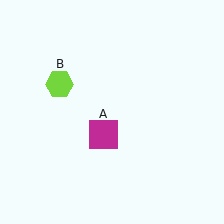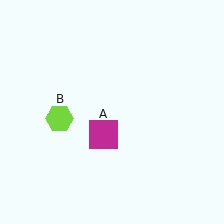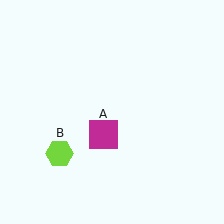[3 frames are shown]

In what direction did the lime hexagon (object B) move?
The lime hexagon (object B) moved down.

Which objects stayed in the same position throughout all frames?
Magenta square (object A) remained stationary.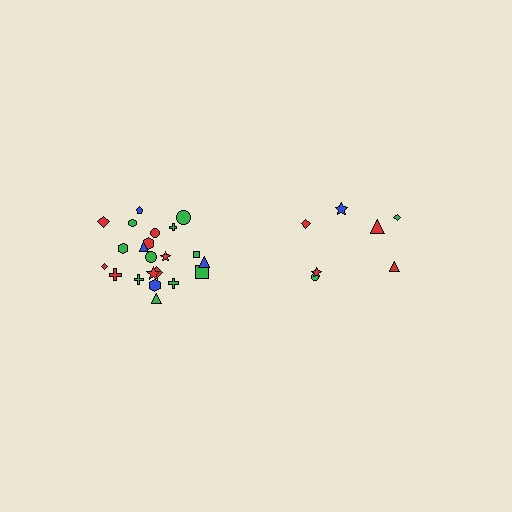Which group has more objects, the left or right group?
The left group.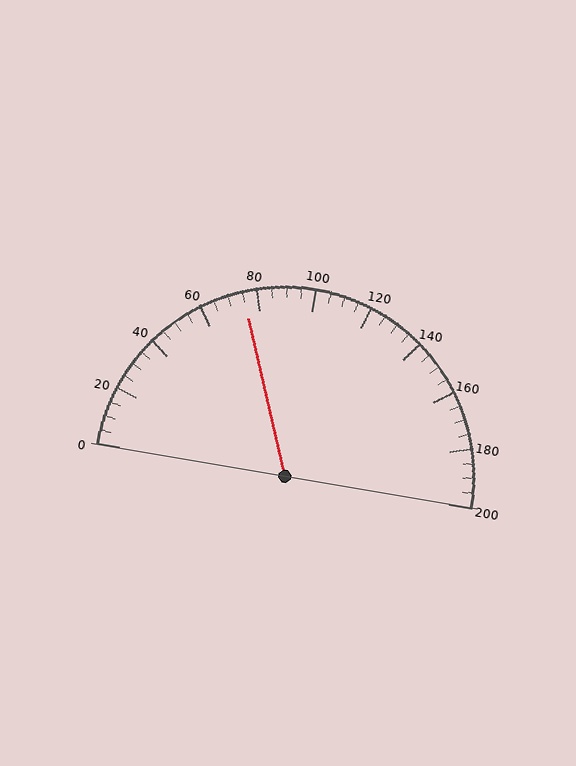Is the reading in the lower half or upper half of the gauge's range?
The reading is in the lower half of the range (0 to 200).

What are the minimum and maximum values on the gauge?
The gauge ranges from 0 to 200.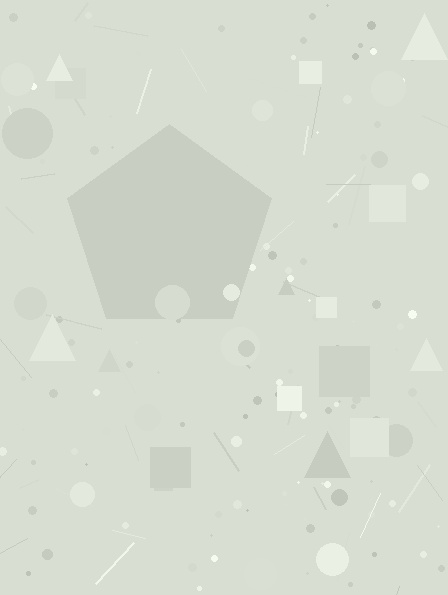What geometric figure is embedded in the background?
A pentagon is embedded in the background.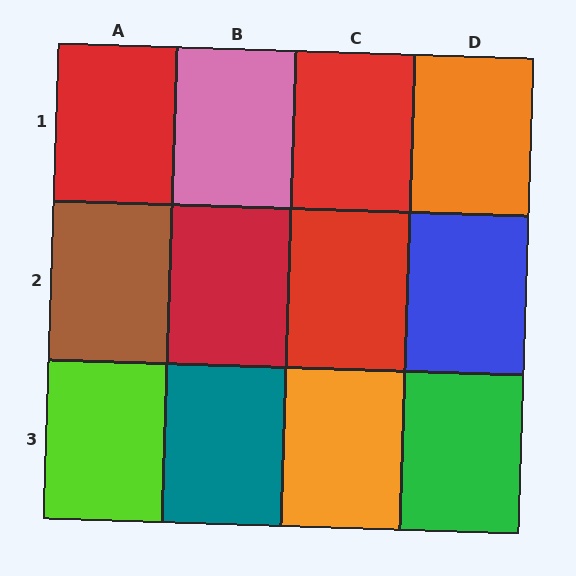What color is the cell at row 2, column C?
Red.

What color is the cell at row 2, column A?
Brown.